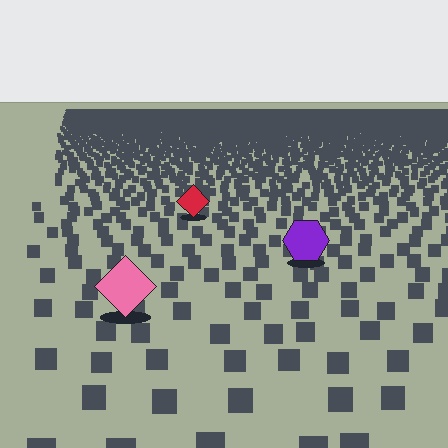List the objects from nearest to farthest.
From nearest to farthest: the pink diamond, the purple hexagon, the red diamond.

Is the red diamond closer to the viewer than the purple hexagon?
No. The purple hexagon is closer — you can tell from the texture gradient: the ground texture is coarser near it.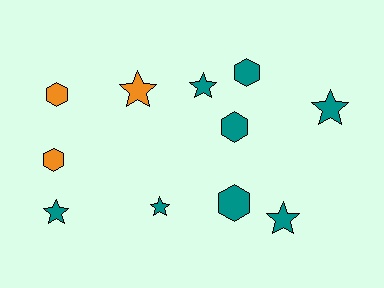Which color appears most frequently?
Teal, with 8 objects.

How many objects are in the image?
There are 11 objects.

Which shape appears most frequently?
Star, with 6 objects.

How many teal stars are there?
There are 5 teal stars.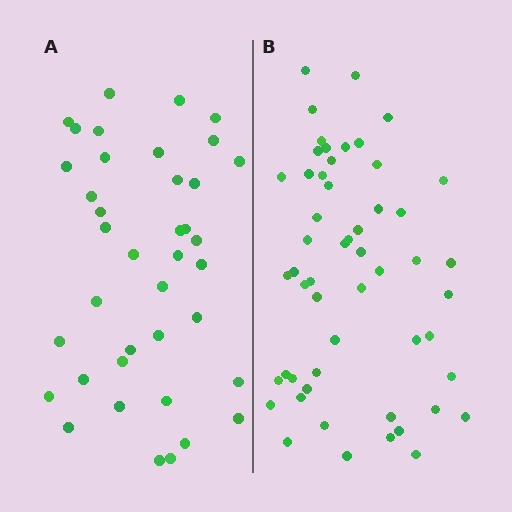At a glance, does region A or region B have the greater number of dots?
Region B (the right region) has more dots.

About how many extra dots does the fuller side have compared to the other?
Region B has approximately 15 more dots than region A.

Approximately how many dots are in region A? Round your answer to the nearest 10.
About 40 dots. (The exact count is 39, which rounds to 40.)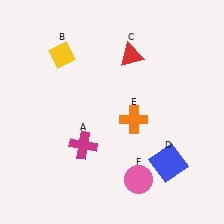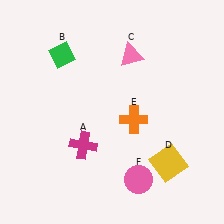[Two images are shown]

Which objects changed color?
B changed from yellow to green. C changed from red to pink. D changed from blue to yellow.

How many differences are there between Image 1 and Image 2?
There are 3 differences between the two images.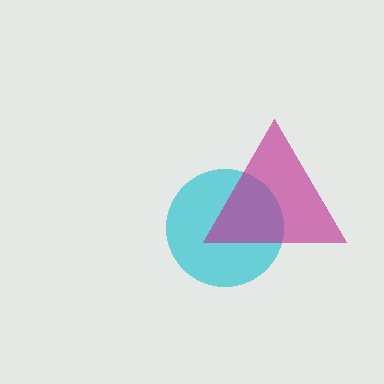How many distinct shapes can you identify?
There are 2 distinct shapes: a cyan circle, a magenta triangle.